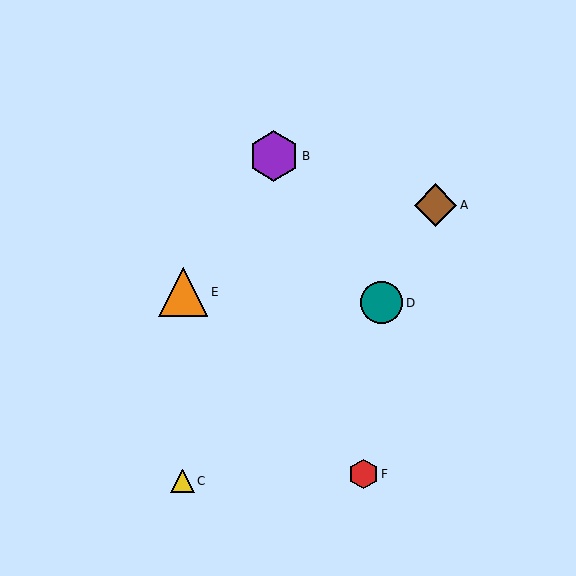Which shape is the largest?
The purple hexagon (labeled B) is the largest.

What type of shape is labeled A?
Shape A is a brown diamond.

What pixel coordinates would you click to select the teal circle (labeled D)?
Click at (381, 303) to select the teal circle D.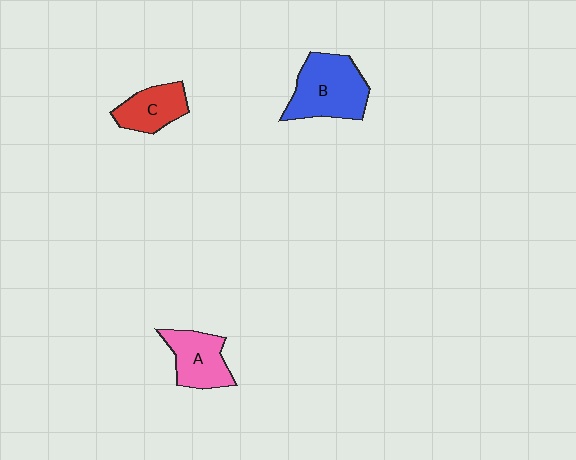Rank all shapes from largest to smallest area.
From largest to smallest: B (blue), A (pink), C (red).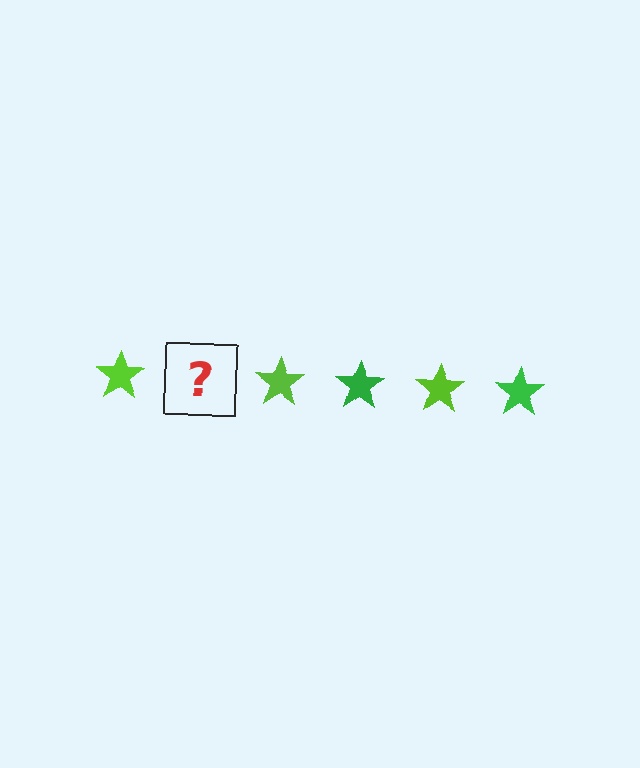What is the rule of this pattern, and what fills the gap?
The rule is that the pattern cycles through lime, green stars. The gap should be filled with a green star.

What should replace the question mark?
The question mark should be replaced with a green star.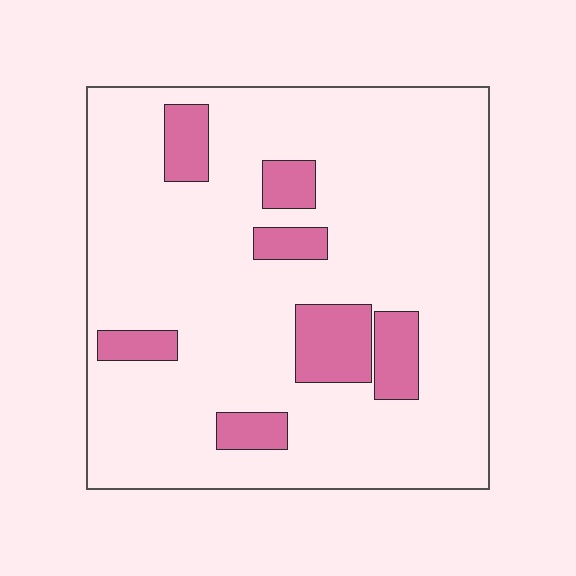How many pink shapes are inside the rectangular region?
7.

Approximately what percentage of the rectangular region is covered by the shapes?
Approximately 15%.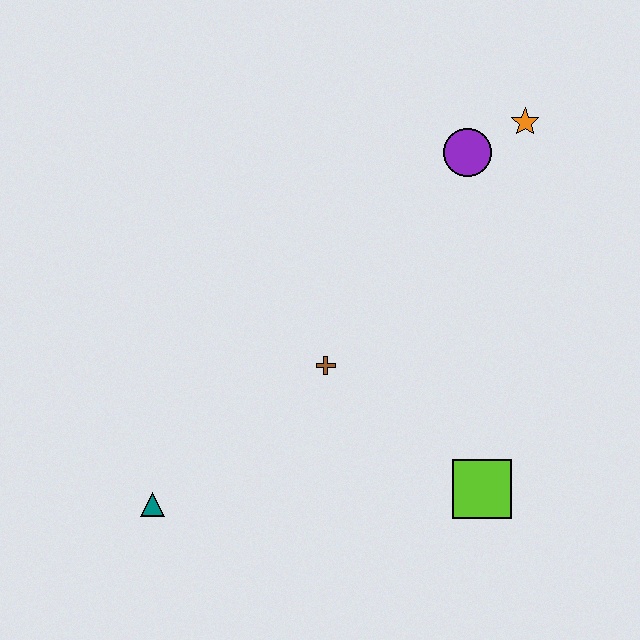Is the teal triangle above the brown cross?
No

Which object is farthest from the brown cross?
The orange star is farthest from the brown cross.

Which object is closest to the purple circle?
The orange star is closest to the purple circle.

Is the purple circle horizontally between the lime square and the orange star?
No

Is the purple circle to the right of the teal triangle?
Yes